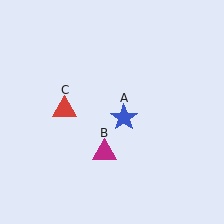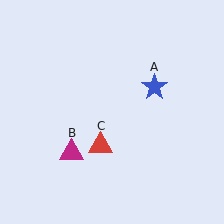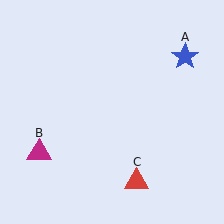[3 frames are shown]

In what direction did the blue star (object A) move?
The blue star (object A) moved up and to the right.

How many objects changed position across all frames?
3 objects changed position: blue star (object A), magenta triangle (object B), red triangle (object C).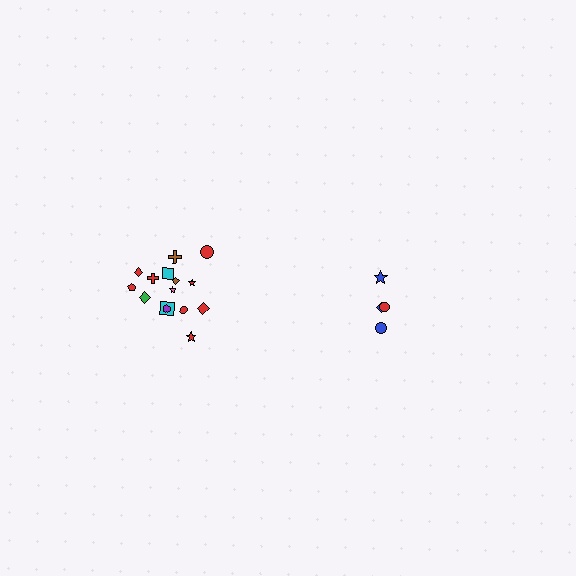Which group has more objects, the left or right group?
The left group.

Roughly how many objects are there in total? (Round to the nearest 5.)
Roughly 20 objects in total.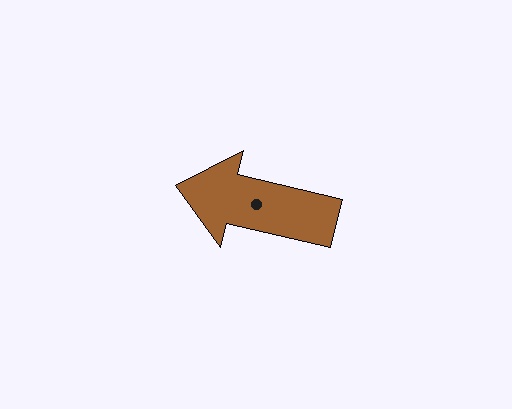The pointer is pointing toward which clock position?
Roughly 9 o'clock.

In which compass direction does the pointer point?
West.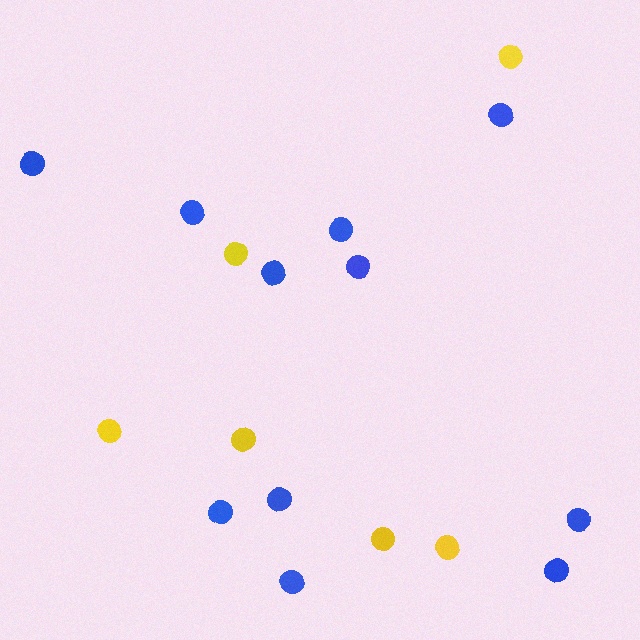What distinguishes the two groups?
There are 2 groups: one group of yellow circles (6) and one group of blue circles (11).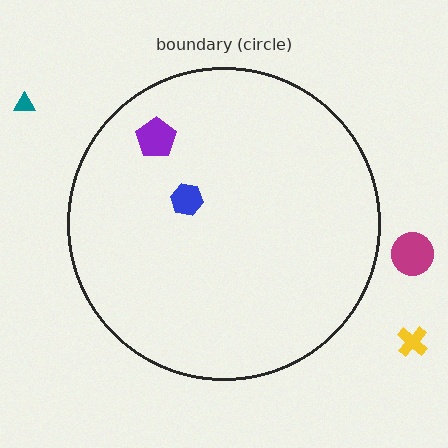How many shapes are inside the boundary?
2 inside, 3 outside.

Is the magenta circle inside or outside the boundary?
Outside.